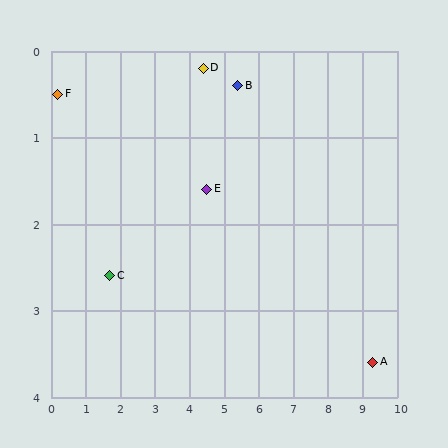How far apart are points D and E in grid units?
Points D and E are about 1.4 grid units apart.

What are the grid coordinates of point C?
Point C is at approximately (1.7, 2.6).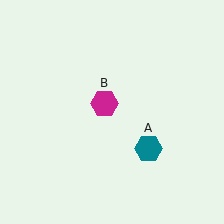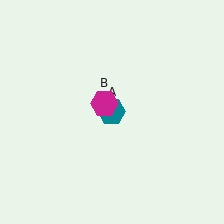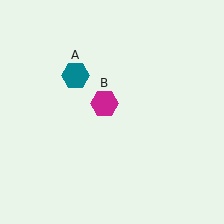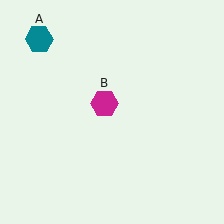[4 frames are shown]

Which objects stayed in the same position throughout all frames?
Magenta hexagon (object B) remained stationary.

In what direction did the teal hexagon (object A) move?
The teal hexagon (object A) moved up and to the left.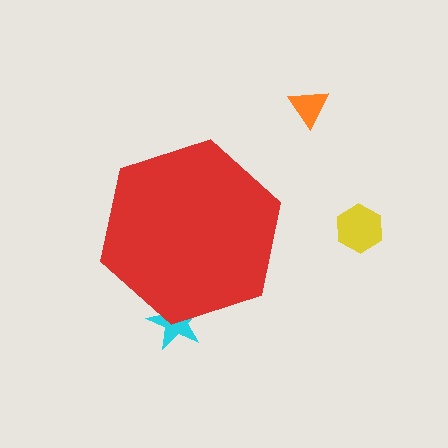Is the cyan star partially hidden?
Yes, the cyan star is partially hidden behind the red hexagon.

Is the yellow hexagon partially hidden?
No, the yellow hexagon is fully visible.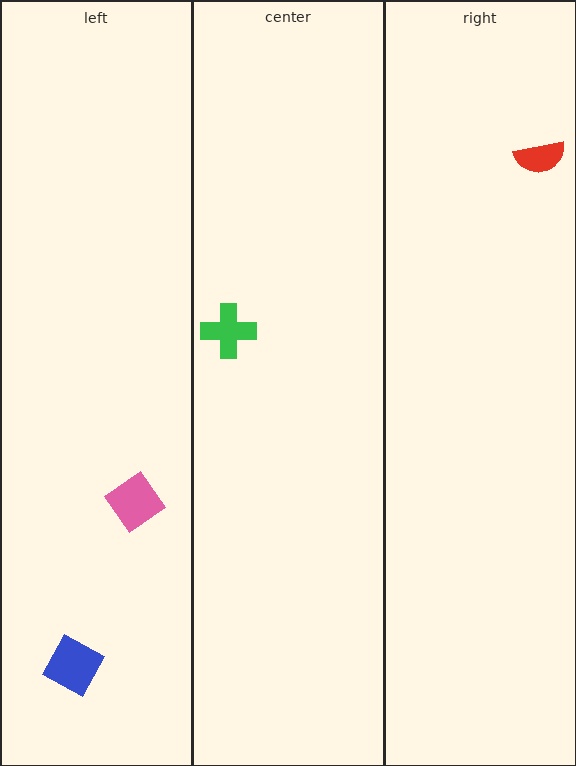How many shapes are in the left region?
2.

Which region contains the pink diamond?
The left region.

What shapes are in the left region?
The pink diamond, the blue diamond.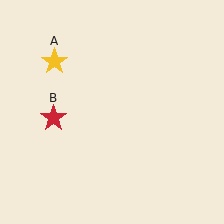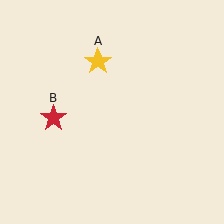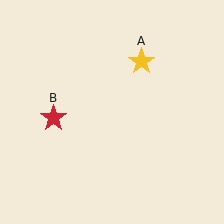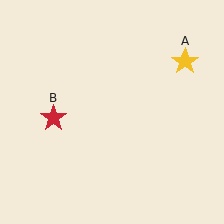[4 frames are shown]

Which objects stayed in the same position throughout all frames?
Red star (object B) remained stationary.